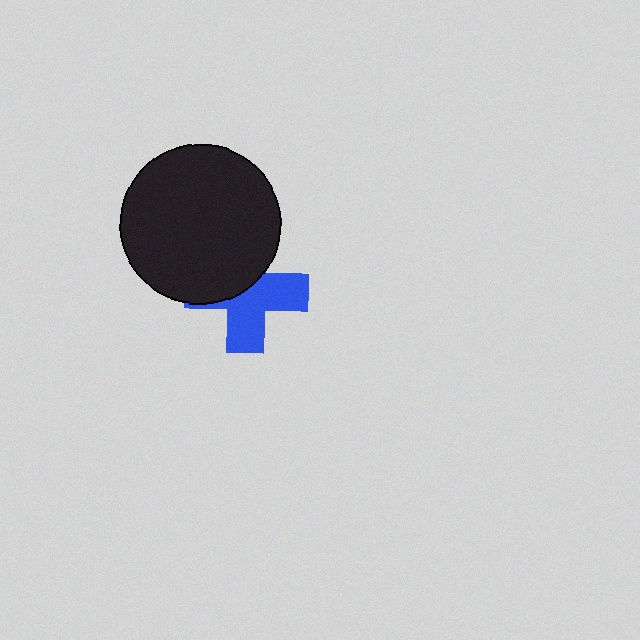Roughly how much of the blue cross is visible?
About half of it is visible (roughly 54%).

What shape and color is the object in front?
The object in front is a black circle.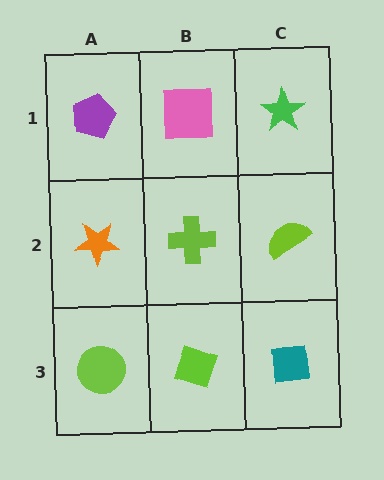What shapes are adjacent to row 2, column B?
A pink square (row 1, column B), a lime diamond (row 3, column B), an orange star (row 2, column A), a lime semicircle (row 2, column C).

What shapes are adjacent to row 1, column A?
An orange star (row 2, column A), a pink square (row 1, column B).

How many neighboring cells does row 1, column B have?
3.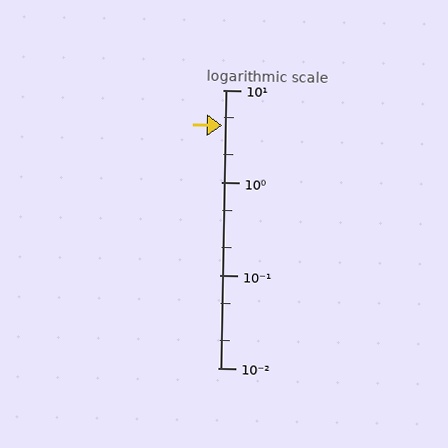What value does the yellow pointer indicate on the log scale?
The pointer indicates approximately 4.1.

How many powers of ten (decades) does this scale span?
The scale spans 3 decades, from 0.01 to 10.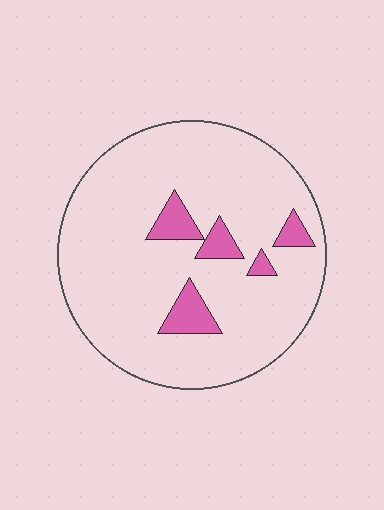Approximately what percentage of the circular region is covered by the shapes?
Approximately 10%.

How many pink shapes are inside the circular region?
5.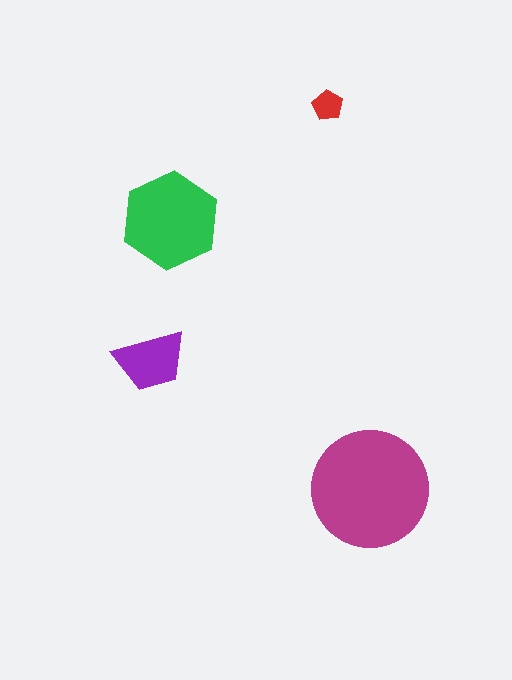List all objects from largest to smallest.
The magenta circle, the green hexagon, the purple trapezoid, the red pentagon.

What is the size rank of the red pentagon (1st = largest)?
4th.